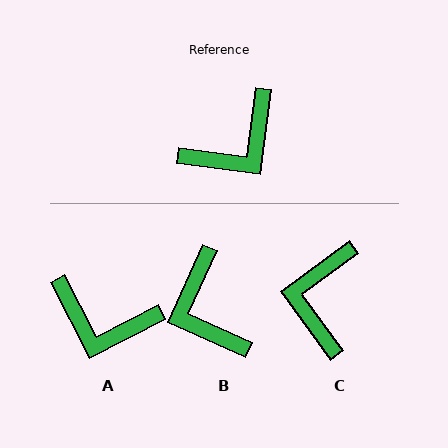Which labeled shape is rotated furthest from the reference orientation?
C, about 136 degrees away.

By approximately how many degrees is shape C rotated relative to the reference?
Approximately 136 degrees clockwise.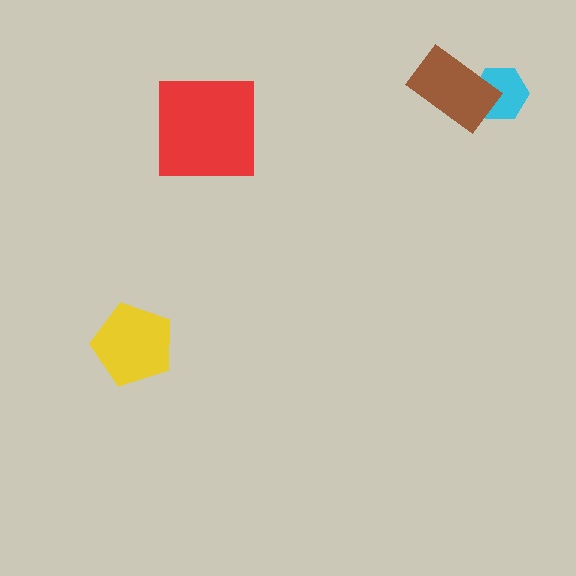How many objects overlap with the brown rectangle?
1 object overlaps with the brown rectangle.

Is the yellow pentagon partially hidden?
No, no other shape covers it.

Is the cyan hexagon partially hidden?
Yes, it is partially covered by another shape.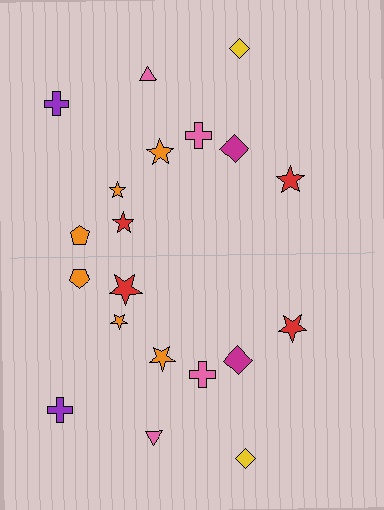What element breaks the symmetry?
The red star on the bottom side has a different size than its mirror counterpart.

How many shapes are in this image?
There are 20 shapes in this image.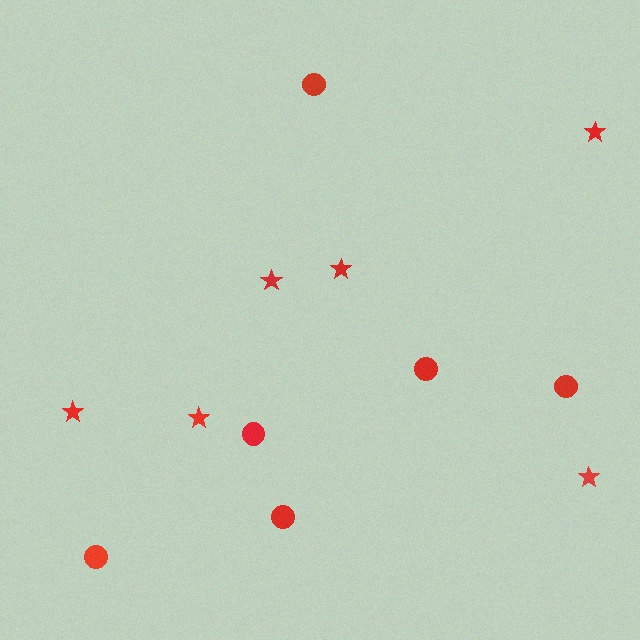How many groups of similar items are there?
There are 2 groups: one group of circles (6) and one group of stars (6).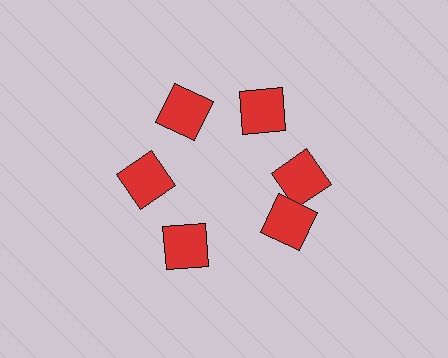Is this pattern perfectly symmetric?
No. The 6 red squares are arranged in a ring, but one element near the 5 o'clock position is rotated out of alignment along the ring, breaking the 6-fold rotational symmetry.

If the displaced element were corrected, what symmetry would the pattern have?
It would have 6-fold rotational symmetry — the pattern would map onto itself every 60 degrees.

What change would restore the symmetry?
The symmetry would be restored by rotating it back into even spacing with its neighbors so that all 6 squares sit at equal angles and equal distance from the center.